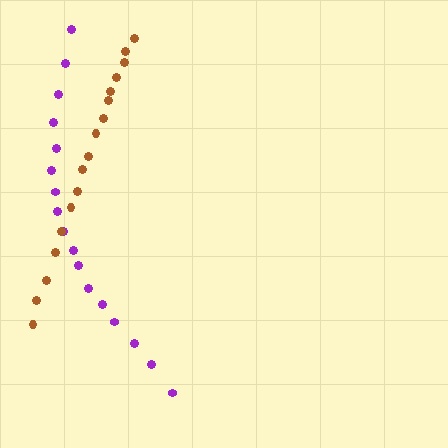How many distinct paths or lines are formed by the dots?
There are 2 distinct paths.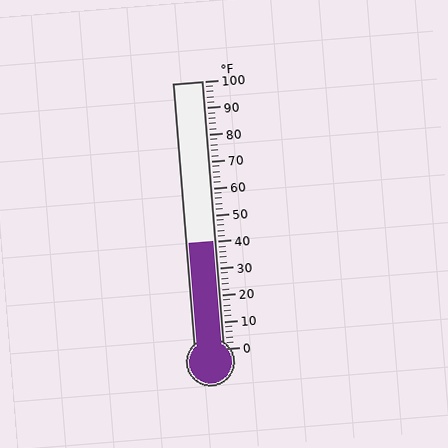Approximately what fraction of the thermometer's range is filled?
The thermometer is filled to approximately 40% of its range.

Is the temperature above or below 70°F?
The temperature is below 70°F.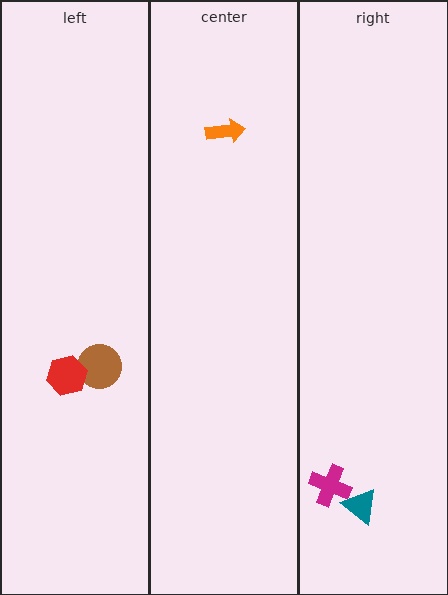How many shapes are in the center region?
1.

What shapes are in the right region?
The magenta cross, the teal triangle.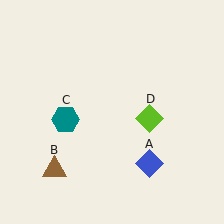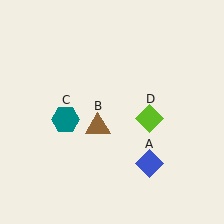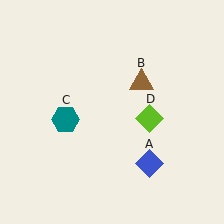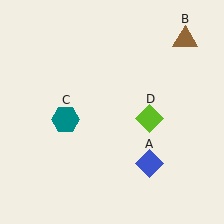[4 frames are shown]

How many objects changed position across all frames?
1 object changed position: brown triangle (object B).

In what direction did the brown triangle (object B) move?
The brown triangle (object B) moved up and to the right.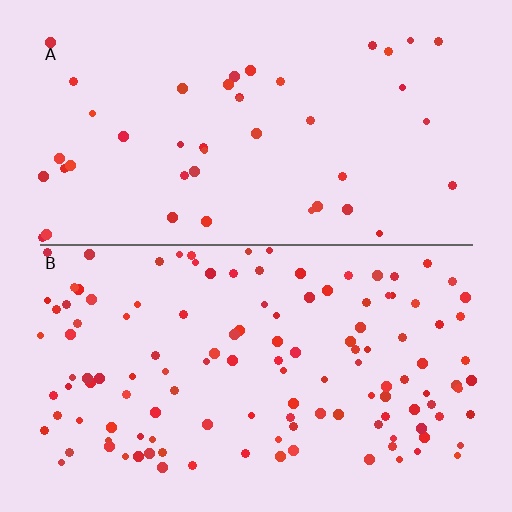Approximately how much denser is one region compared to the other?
Approximately 2.8× — region B over region A.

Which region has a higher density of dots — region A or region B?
B (the bottom).